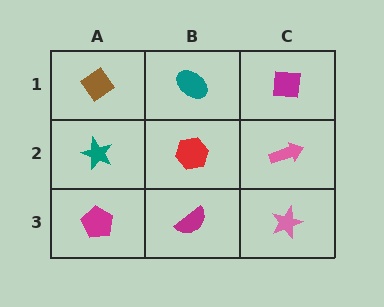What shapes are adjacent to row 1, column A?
A teal star (row 2, column A), a teal ellipse (row 1, column B).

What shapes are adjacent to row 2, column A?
A brown diamond (row 1, column A), a magenta pentagon (row 3, column A), a red hexagon (row 2, column B).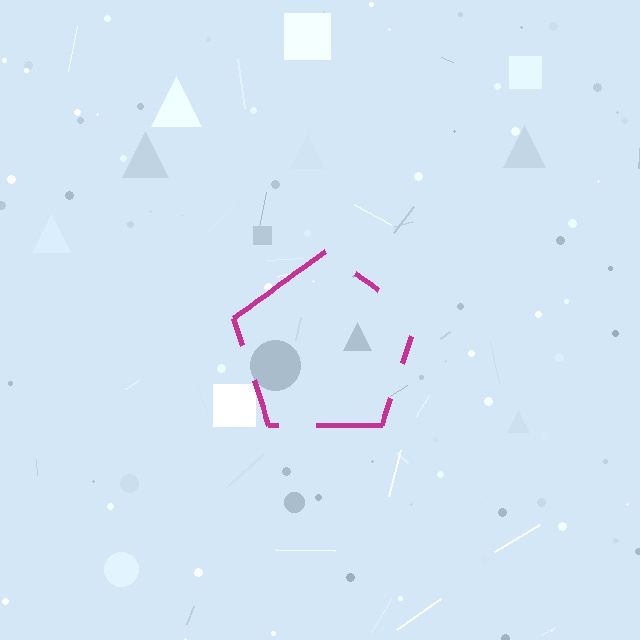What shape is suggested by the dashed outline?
The dashed outline suggests a pentagon.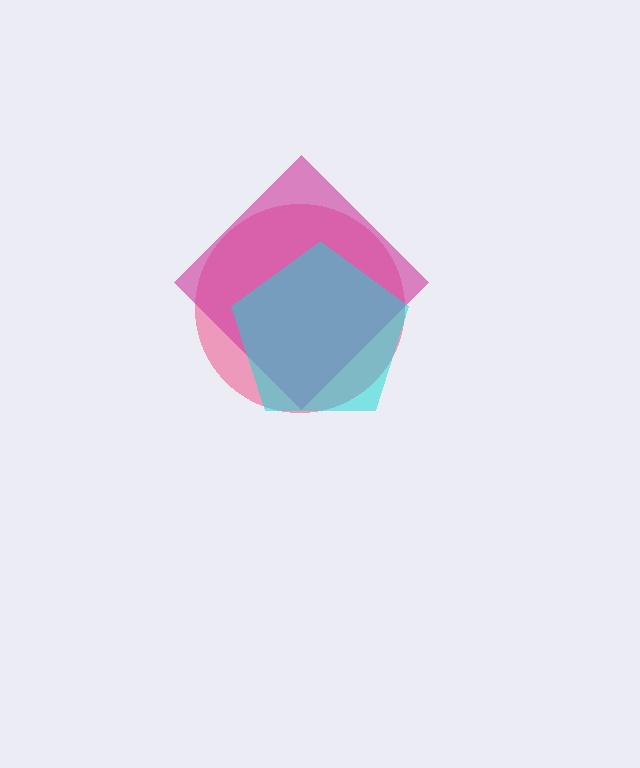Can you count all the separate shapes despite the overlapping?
Yes, there are 3 separate shapes.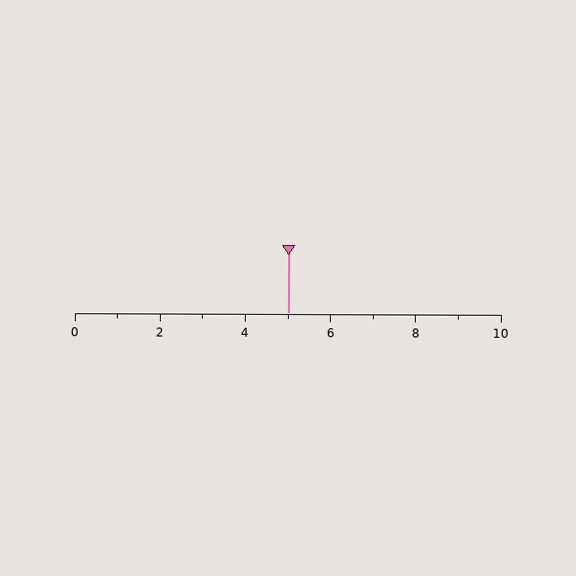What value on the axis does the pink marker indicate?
The marker indicates approximately 5.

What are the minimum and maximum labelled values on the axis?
The axis runs from 0 to 10.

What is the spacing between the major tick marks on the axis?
The major ticks are spaced 2 apart.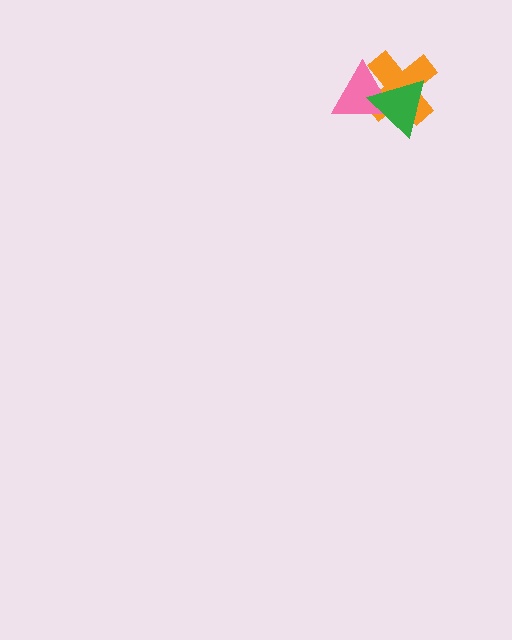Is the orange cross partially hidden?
Yes, it is partially covered by another shape.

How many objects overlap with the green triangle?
2 objects overlap with the green triangle.